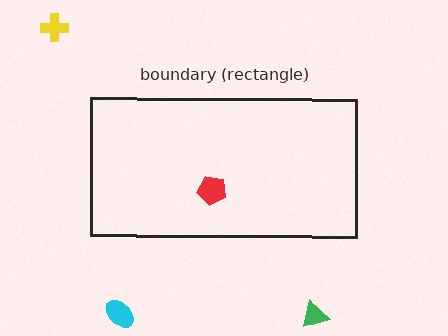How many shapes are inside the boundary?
1 inside, 3 outside.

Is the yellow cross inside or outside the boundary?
Outside.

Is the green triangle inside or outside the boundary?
Outside.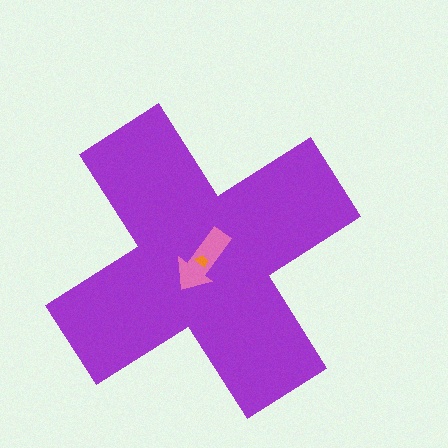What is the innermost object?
The orange trapezoid.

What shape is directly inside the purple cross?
The pink arrow.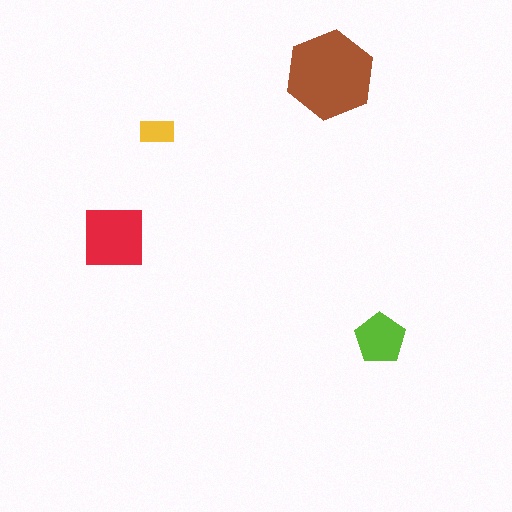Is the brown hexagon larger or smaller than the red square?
Larger.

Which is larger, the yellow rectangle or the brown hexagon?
The brown hexagon.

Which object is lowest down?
The lime pentagon is bottommost.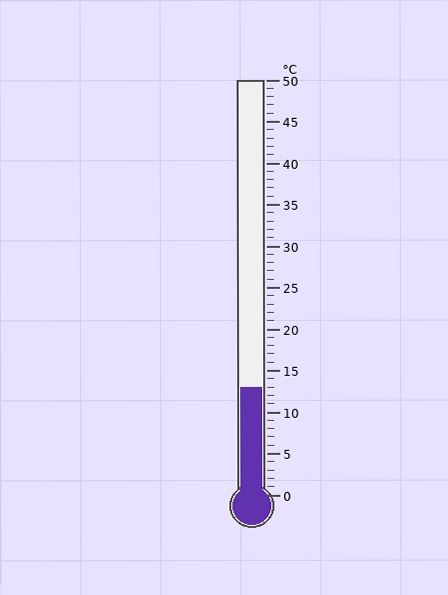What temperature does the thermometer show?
The thermometer shows approximately 13°C.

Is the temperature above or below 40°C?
The temperature is below 40°C.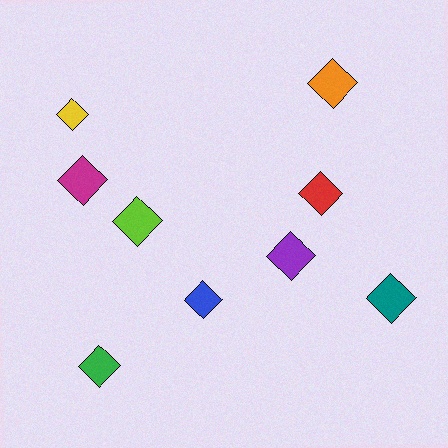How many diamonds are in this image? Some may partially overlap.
There are 9 diamonds.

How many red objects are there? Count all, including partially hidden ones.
There is 1 red object.